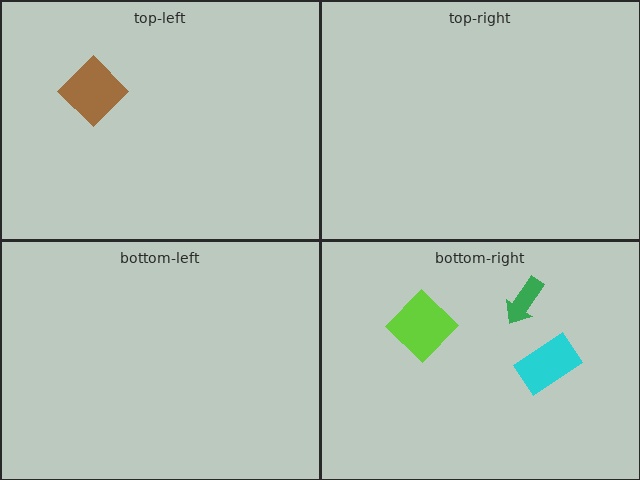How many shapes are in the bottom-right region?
3.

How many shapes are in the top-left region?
1.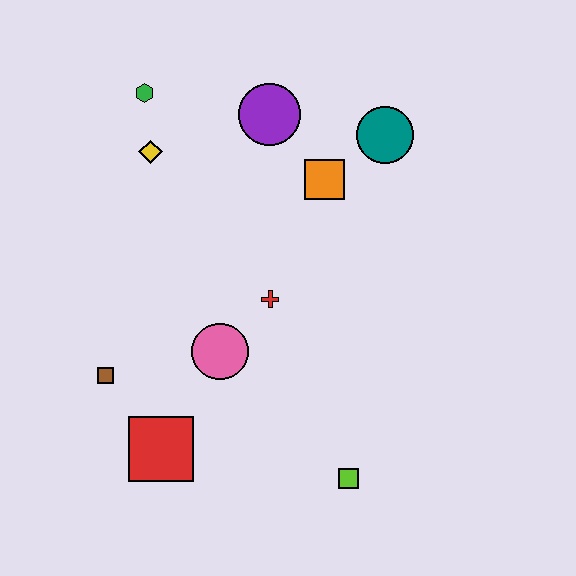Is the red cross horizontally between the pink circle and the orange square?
Yes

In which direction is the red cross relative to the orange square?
The red cross is below the orange square.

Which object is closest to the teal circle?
The orange square is closest to the teal circle.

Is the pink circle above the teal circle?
No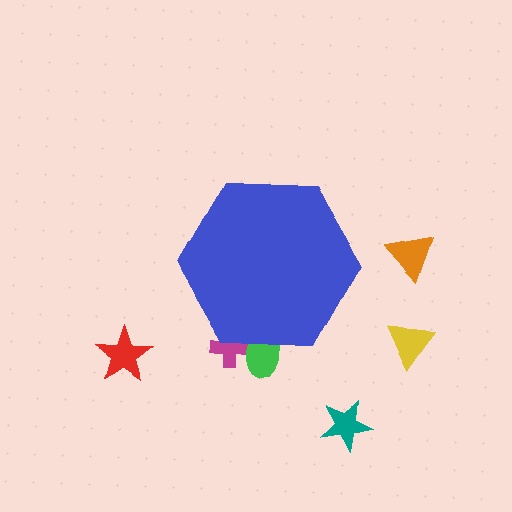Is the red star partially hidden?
No, the red star is fully visible.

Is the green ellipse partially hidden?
Yes, the green ellipse is partially hidden behind the blue hexagon.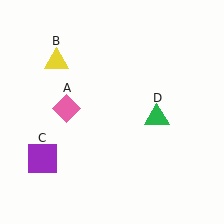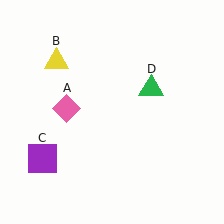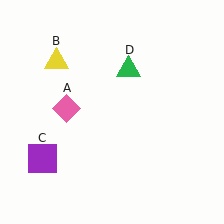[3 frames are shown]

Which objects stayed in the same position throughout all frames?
Pink diamond (object A) and yellow triangle (object B) and purple square (object C) remained stationary.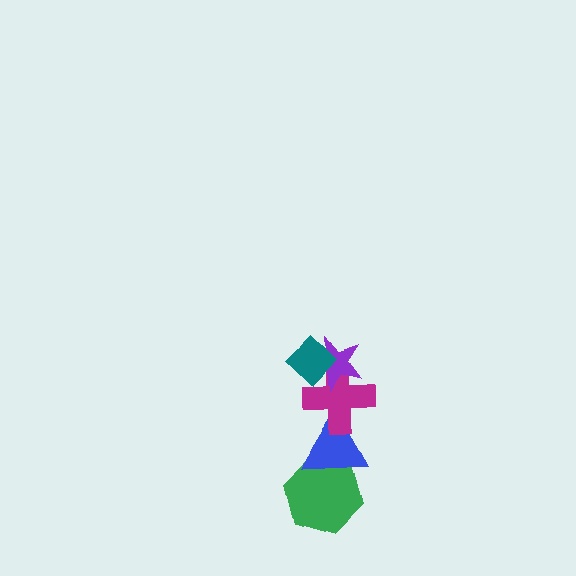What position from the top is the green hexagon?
The green hexagon is 5th from the top.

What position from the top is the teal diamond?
The teal diamond is 1st from the top.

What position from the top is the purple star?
The purple star is 2nd from the top.